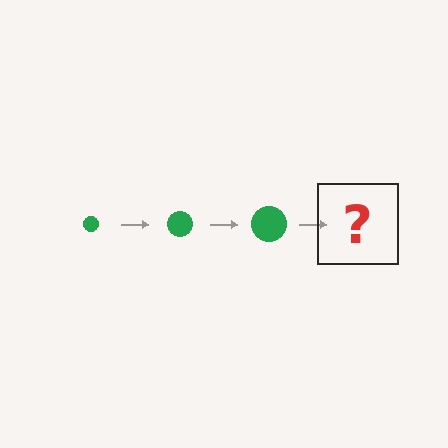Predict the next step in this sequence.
The next step is a green circle, larger than the previous one.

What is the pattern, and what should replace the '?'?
The pattern is that the circle gets progressively larger each step. The '?' should be a green circle, larger than the previous one.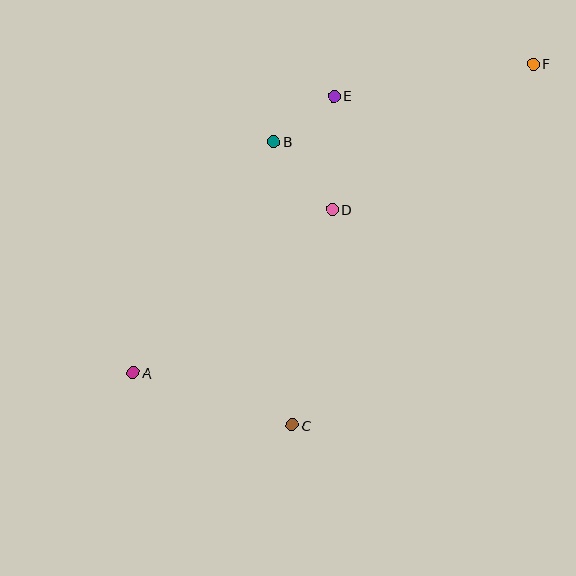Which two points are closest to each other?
Points B and E are closest to each other.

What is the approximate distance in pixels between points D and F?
The distance between D and F is approximately 248 pixels.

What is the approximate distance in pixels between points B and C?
The distance between B and C is approximately 284 pixels.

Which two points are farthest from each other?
Points A and F are farthest from each other.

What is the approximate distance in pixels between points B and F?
The distance between B and F is approximately 271 pixels.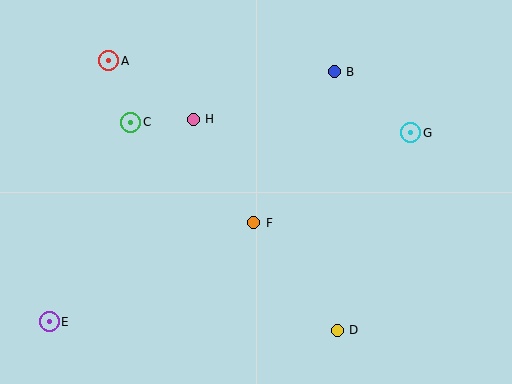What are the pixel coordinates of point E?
Point E is at (49, 322).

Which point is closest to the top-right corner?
Point G is closest to the top-right corner.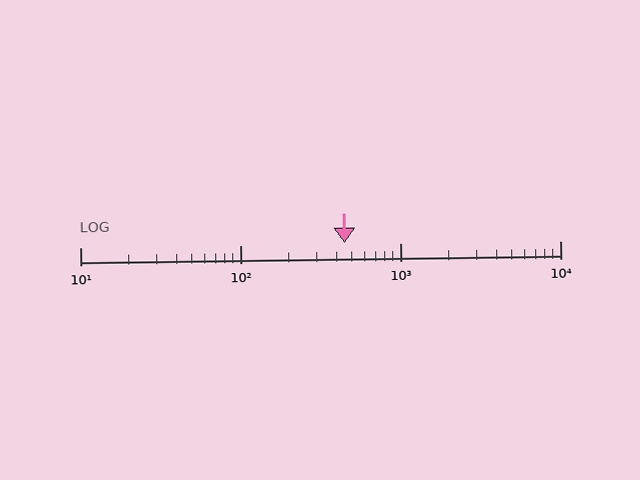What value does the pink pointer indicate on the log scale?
The pointer indicates approximately 450.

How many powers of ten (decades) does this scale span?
The scale spans 3 decades, from 10 to 10000.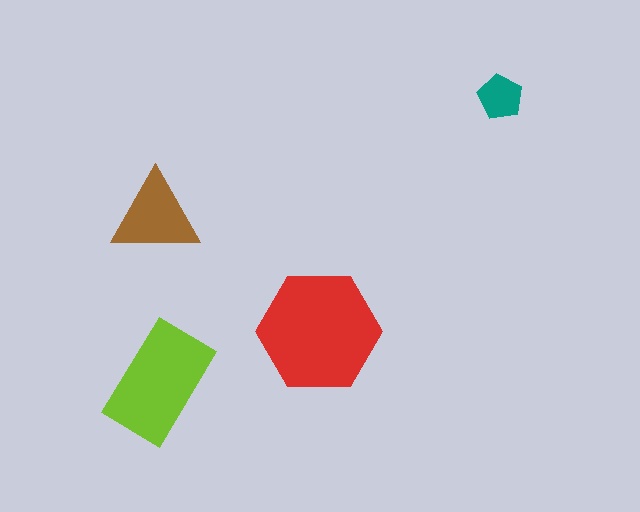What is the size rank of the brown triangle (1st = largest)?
3rd.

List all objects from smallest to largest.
The teal pentagon, the brown triangle, the lime rectangle, the red hexagon.